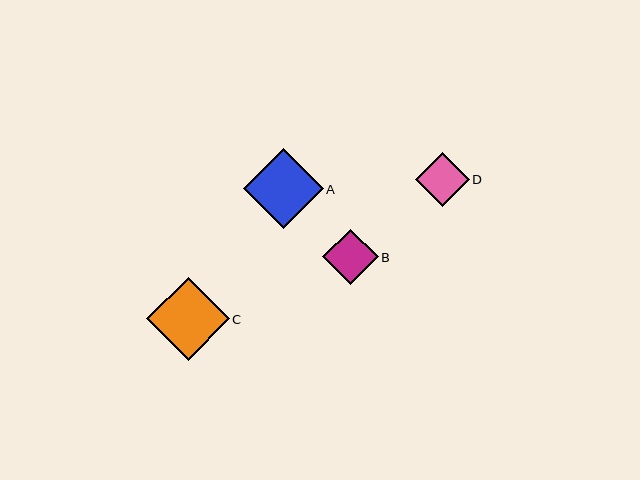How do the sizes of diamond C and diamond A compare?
Diamond C and diamond A are approximately the same size.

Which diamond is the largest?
Diamond C is the largest with a size of approximately 83 pixels.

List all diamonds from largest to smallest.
From largest to smallest: C, A, B, D.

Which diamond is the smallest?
Diamond D is the smallest with a size of approximately 54 pixels.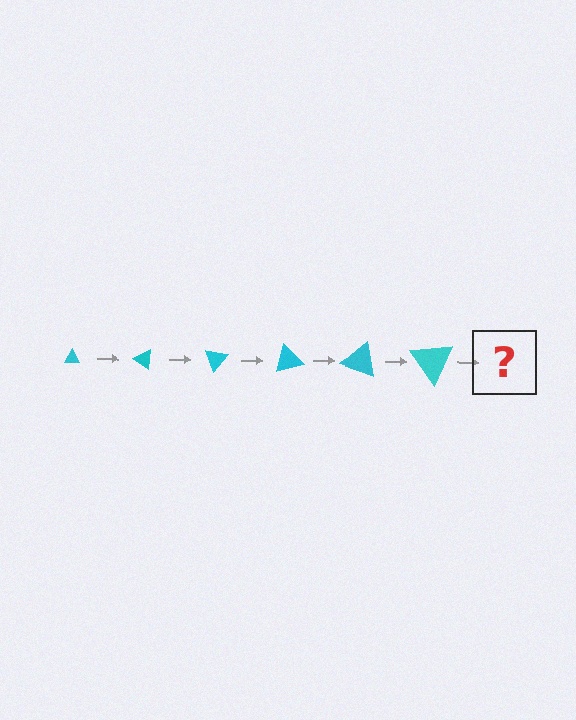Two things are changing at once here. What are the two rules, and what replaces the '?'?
The two rules are that the triangle grows larger each step and it rotates 35 degrees each step. The '?' should be a triangle, larger than the previous one and rotated 210 degrees from the start.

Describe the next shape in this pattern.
It should be a triangle, larger than the previous one and rotated 210 degrees from the start.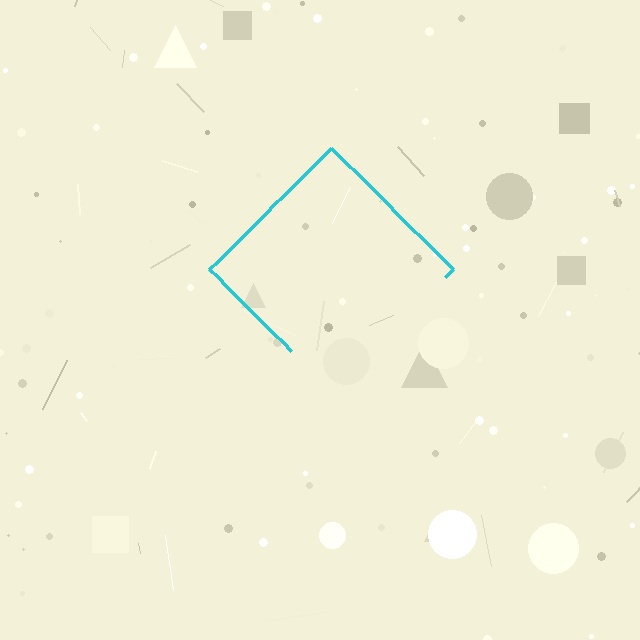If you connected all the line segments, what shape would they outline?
They would outline a diamond.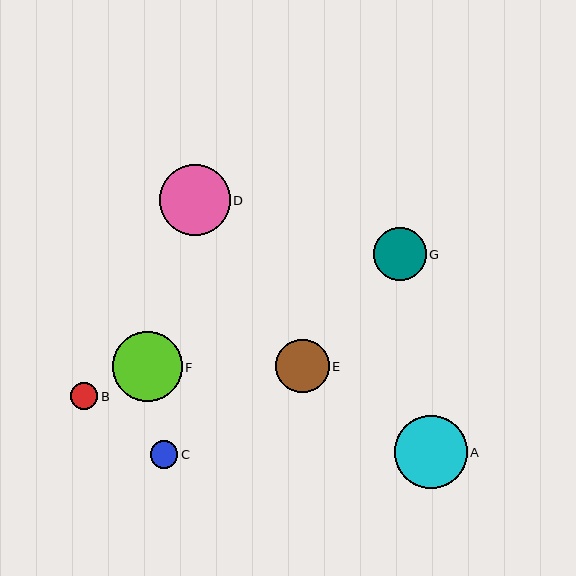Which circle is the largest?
Circle A is the largest with a size of approximately 73 pixels.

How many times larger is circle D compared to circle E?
Circle D is approximately 1.3 times the size of circle E.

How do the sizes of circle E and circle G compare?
Circle E and circle G are approximately the same size.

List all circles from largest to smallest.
From largest to smallest: A, D, F, E, G, C, B.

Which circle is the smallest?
Circle B is the smallest with a size of approximately 27 pixels.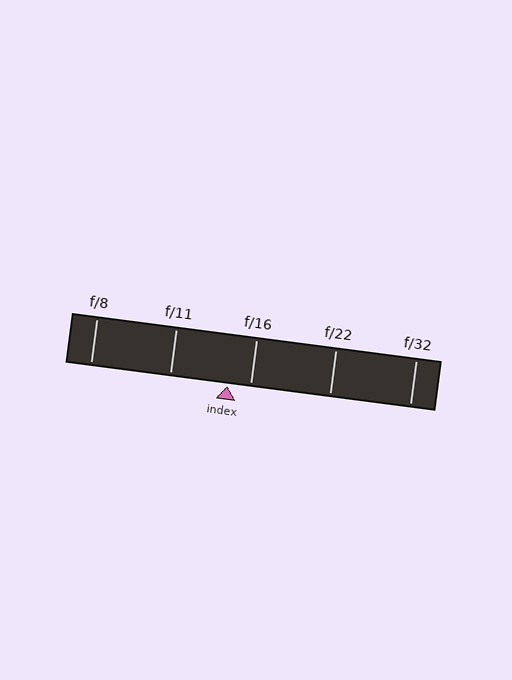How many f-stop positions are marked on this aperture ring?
There are 5 f-stop positions marked.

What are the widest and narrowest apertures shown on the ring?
The widest aperture shown is f/8 and the narrowest is f/32.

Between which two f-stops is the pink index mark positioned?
The index mark is between f/11 and f/16.